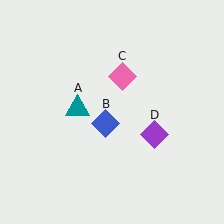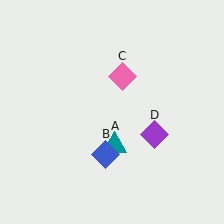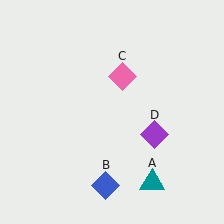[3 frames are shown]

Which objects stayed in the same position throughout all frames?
Pink diamond (object C) and purple diamond (object D) remained stationary.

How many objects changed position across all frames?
2 objects changed position: teal triangle (object A), blue diamond (object B).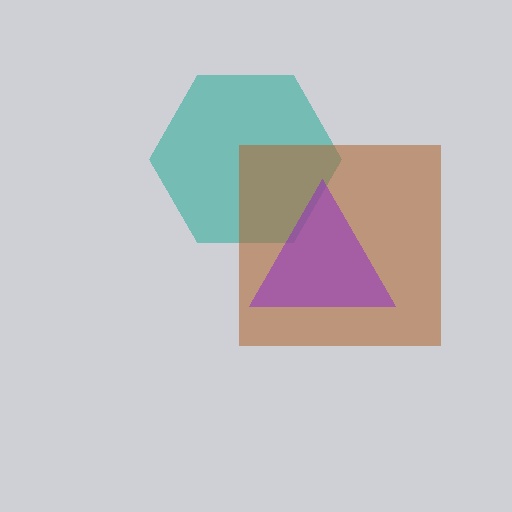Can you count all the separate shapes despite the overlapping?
Yes, there are 3 separate shapes.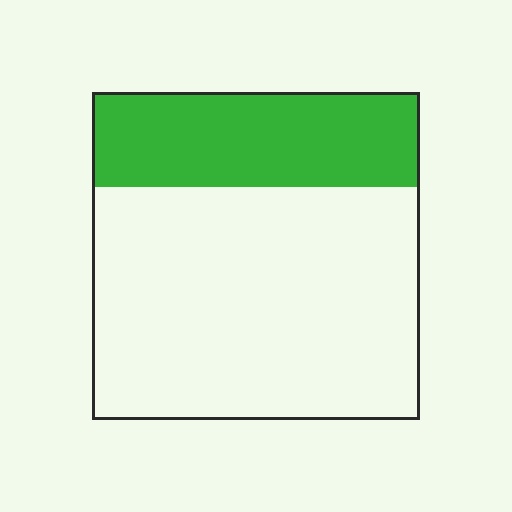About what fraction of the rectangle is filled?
About one quarter (1/4).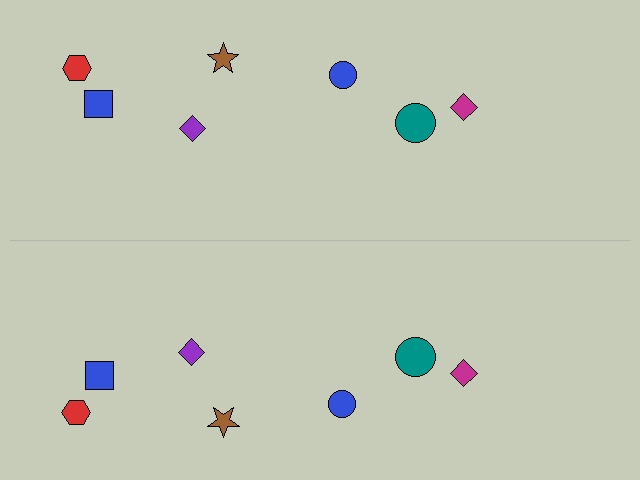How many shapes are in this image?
There are 14 shapes in this image.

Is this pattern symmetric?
Yes, this pattern has bilateral (reflection) symmetry.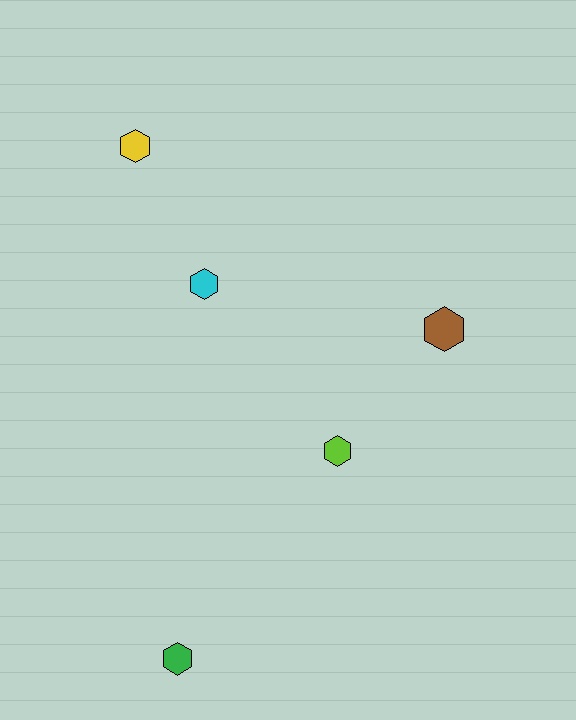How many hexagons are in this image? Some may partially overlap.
There are 5 hexagons.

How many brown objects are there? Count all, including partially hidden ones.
There is 1 brown object.